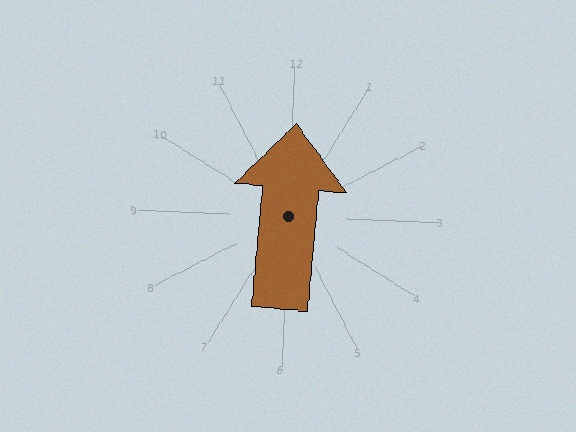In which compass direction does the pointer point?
North.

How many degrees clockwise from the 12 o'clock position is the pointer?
Approximately 3 degrees.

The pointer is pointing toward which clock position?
Roughly 12 o'clock.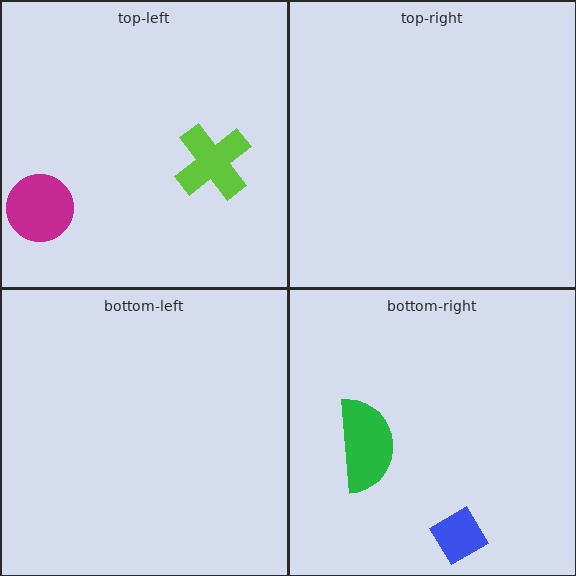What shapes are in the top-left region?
The magenta circle, the lime cross.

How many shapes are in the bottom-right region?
2.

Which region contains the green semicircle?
The bottom-right region.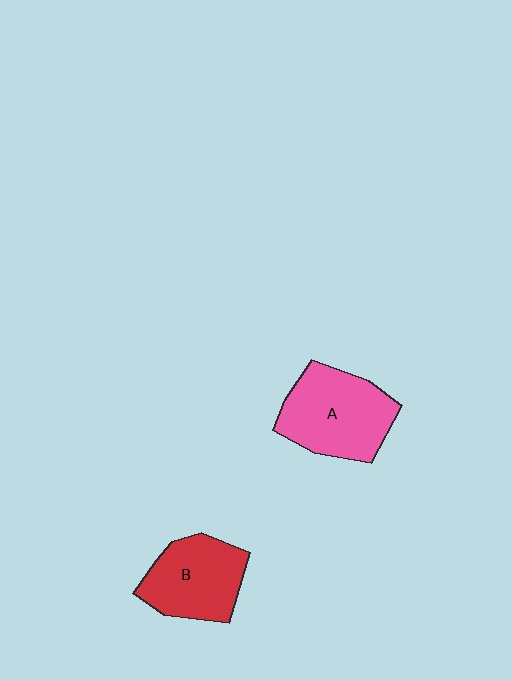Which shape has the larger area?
Shape A (pink).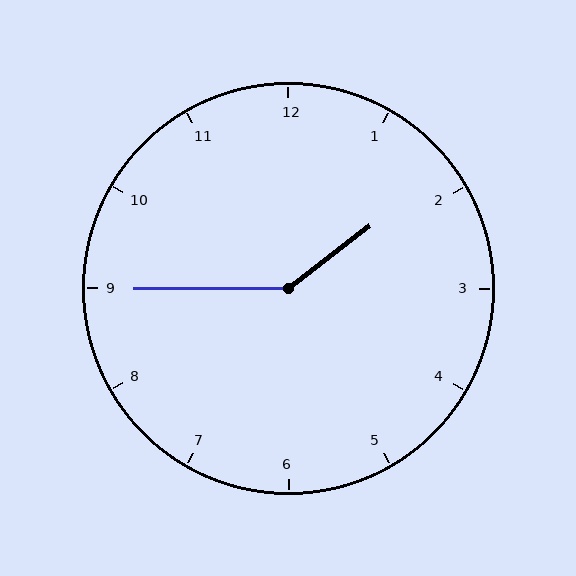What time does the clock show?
1:45.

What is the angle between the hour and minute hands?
Approximately 142 degrees.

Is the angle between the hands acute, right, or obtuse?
It is obtuse.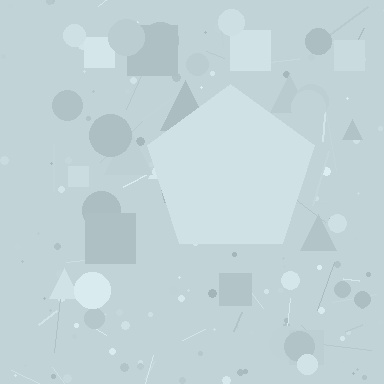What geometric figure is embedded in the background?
A pentagon is embedded in the background.